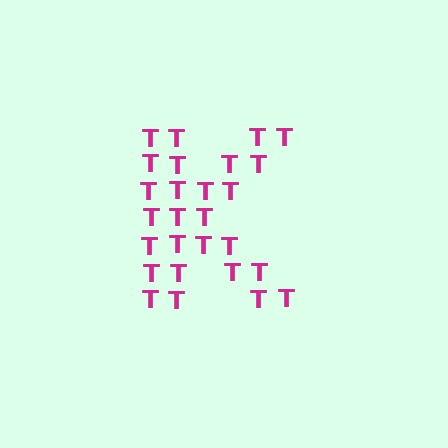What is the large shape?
The large shape is the letter K.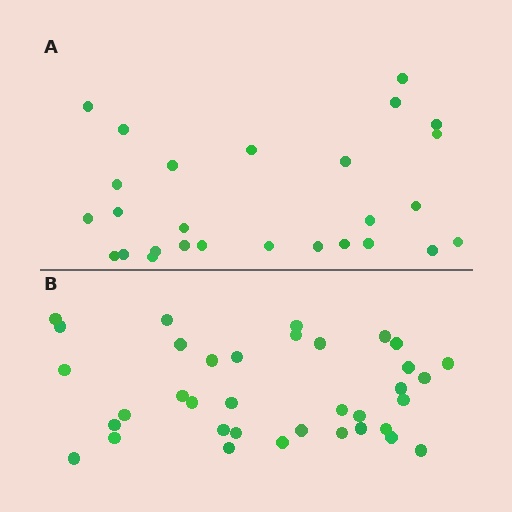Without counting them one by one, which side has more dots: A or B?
Region B (the bottom region) has more dots.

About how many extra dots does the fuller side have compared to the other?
Region B has roughly 8 or so more dots than region A.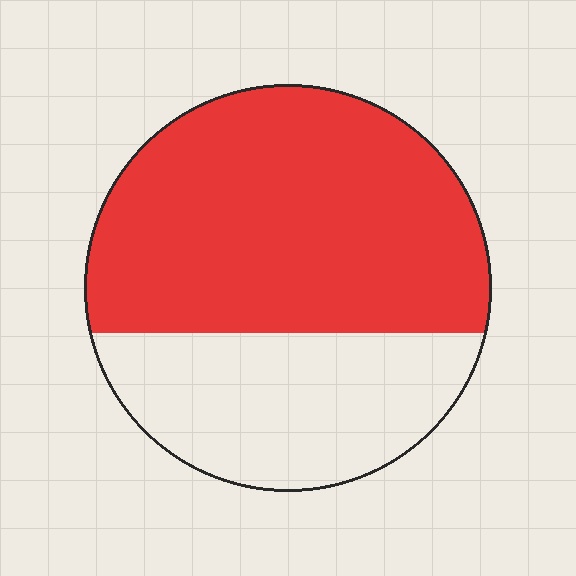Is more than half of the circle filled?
Yes.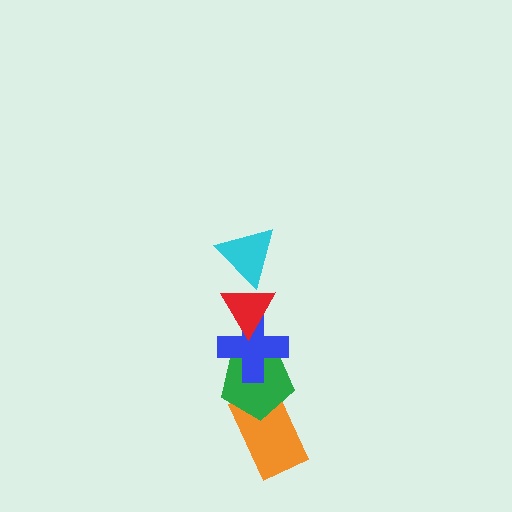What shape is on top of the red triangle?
The cyan triangle is on top of the red triangle.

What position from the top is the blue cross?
The blue cross is 3rd from the top.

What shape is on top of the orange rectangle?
The green pentagon is on top of the orange rectangle.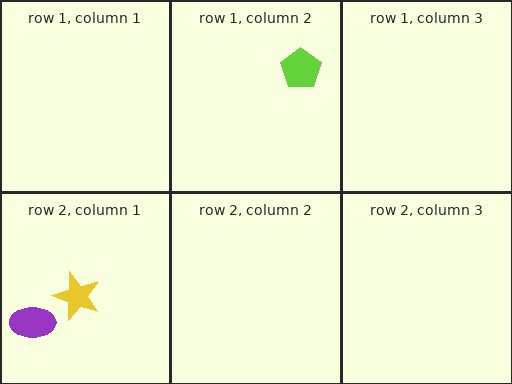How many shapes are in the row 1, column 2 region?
1.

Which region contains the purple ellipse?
The row 2, column 1 region.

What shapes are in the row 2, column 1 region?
The purple ellipse, the yellow star.